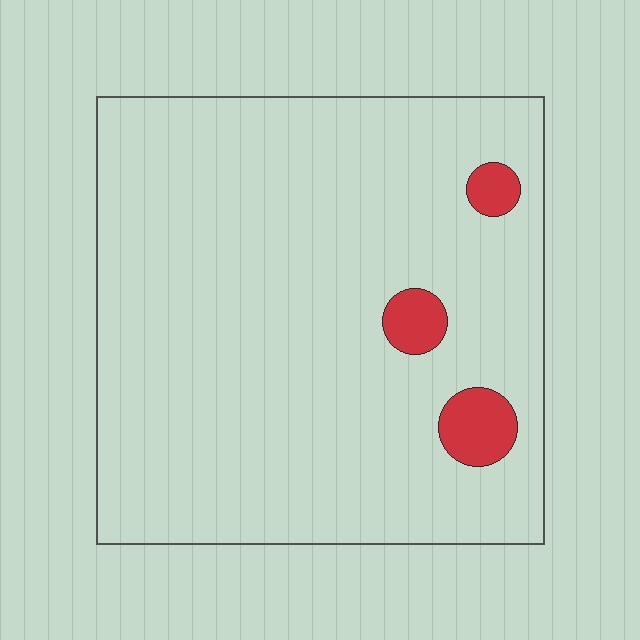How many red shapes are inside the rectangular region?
3.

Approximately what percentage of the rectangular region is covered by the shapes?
Approximately 5%.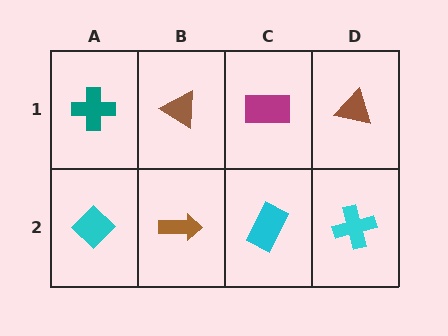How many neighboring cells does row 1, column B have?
3.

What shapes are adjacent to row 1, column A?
A cyan diamond (row 2, column A), a brown triangle (row 1, column B).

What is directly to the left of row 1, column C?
A brown triangle.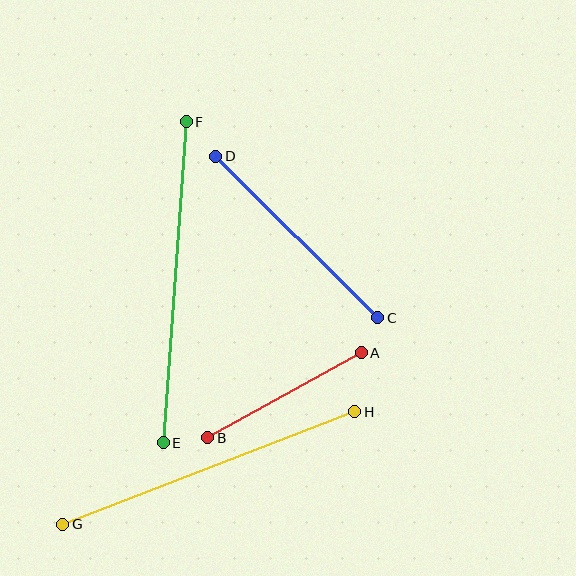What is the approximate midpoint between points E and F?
The midpoint is at approximately (175, 282) pixels.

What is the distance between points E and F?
The distance is approximately 322 pixels.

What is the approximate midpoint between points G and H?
The midpoint is at approximately (209, 468) pixels.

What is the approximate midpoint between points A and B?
The midpoint is at approximately (284, 395) pixels.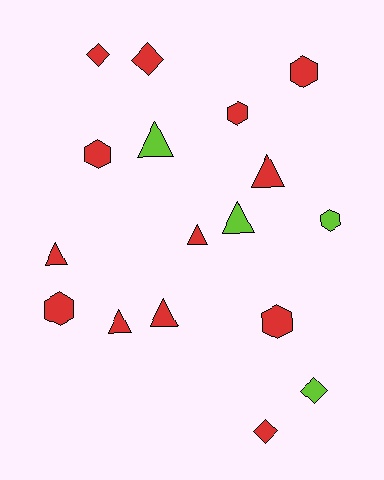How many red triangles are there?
There are 5 red triangles.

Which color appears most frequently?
Red, with 13 objects.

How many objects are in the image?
There are 17 objects.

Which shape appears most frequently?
Triangle, with 7 objects.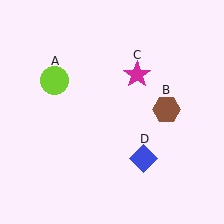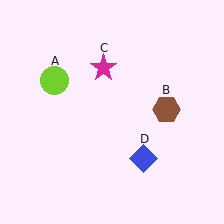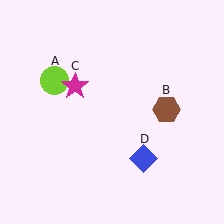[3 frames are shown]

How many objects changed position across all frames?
1 object changed position: magenta star (object C).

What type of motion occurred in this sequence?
The magenta star (object C) rotated counterclockwise around the center of the scene.